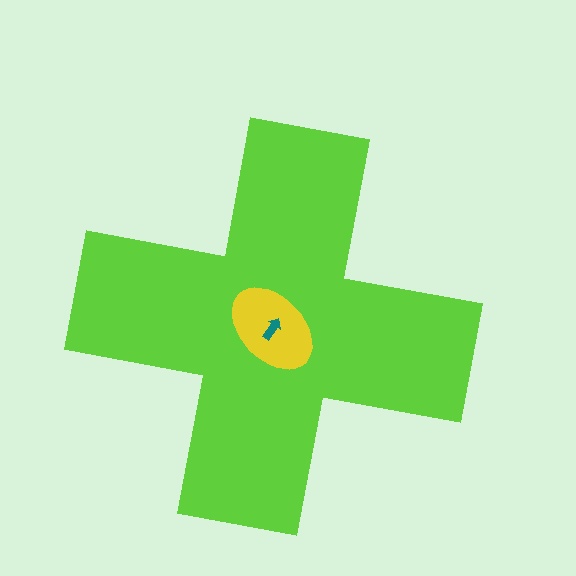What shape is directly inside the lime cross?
The yellow ellipse.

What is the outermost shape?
The lime cross.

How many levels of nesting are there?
3.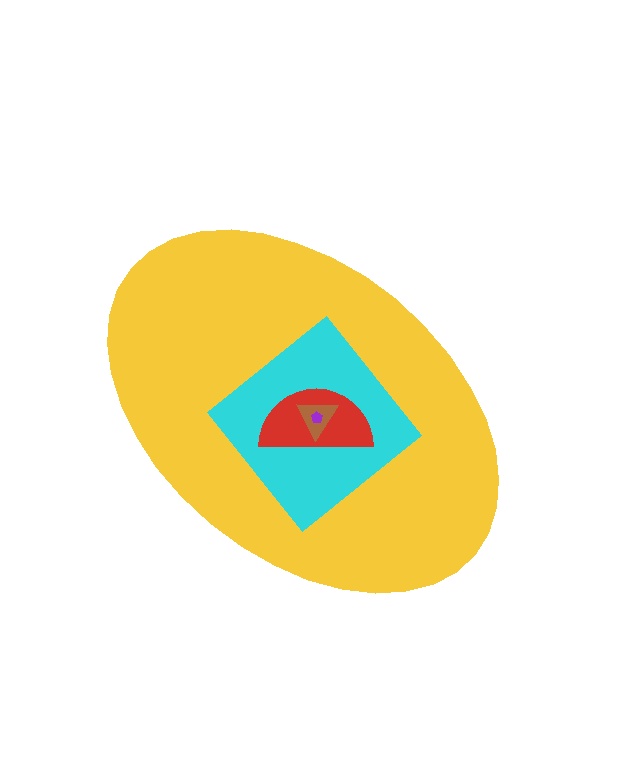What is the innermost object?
The purple pentagon.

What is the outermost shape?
The yellow ellipse.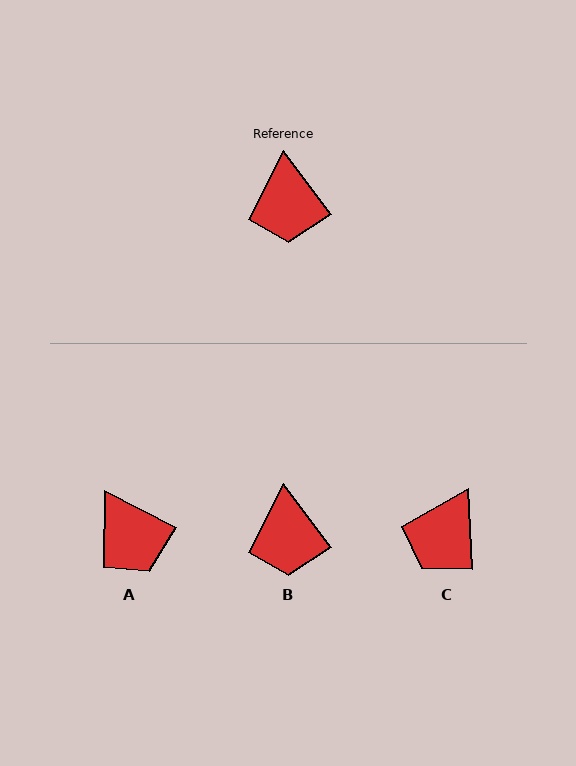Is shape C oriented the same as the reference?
No, it is off by about 34 degrees.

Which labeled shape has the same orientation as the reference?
B.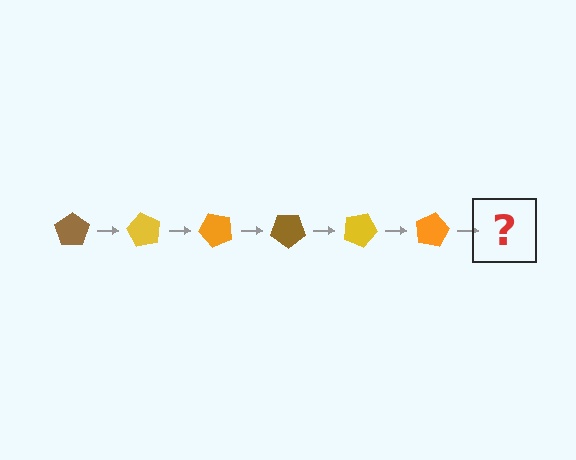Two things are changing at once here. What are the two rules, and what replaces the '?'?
The two rules are that it rotates 60 degrees each step and the color cycles through brown, yellow, and orange. The '?' should be a brown pentagon, rotated 360 degrees from the start.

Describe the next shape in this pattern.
It should be a brown pentagon, rotated 360 degrees from the start.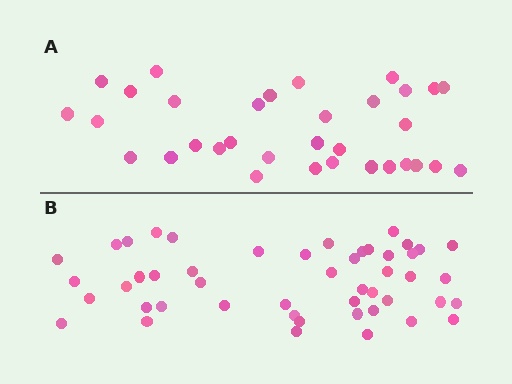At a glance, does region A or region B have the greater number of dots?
Region B (the bottom region) has more dots.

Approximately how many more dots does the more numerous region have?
Region B has approximately 15 more dots than region A.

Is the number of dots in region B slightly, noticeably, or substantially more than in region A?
Region B has substantially more. The ratio is roughly 1.5 to 1.